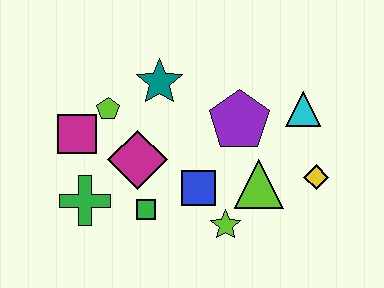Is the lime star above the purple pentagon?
No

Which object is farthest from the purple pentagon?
The green cross is farthest from the purple pentagon.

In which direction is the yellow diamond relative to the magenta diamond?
The yellow diamond is to the right of the magenta diamond.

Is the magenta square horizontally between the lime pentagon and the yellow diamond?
No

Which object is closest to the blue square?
The lime star is closest to the blue square.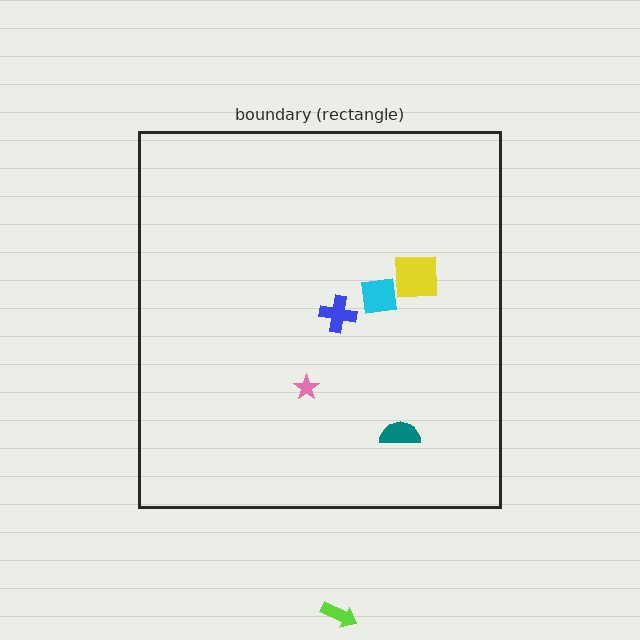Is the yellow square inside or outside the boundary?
Inside.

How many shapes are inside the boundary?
5 inside, 1 outside.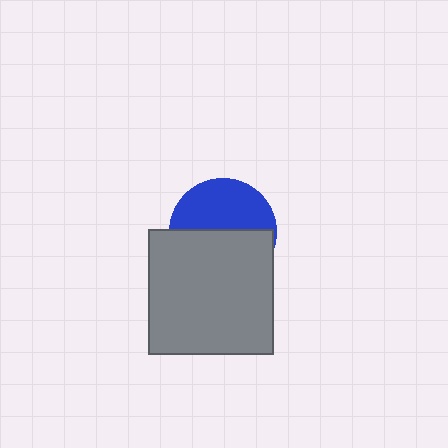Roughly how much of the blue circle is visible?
About half of it is visible (roughly 48%).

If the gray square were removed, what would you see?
You would see the complete blue circle.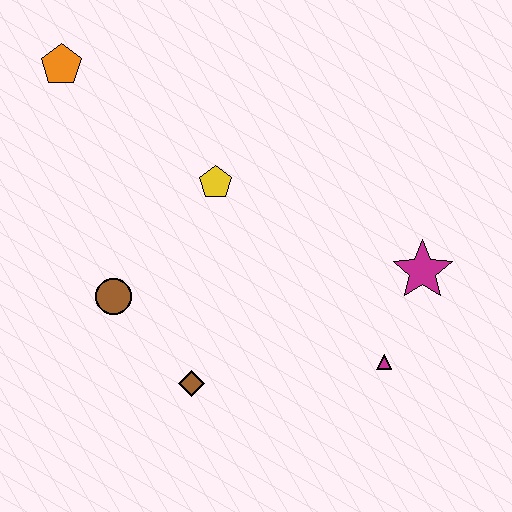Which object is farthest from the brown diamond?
The orange pentagon is farthest from the brown diamond.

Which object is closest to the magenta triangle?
The magenta star is closest to the magenta triangle.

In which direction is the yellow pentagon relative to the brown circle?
The yellow pentagon is above the brown circle.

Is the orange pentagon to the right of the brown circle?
No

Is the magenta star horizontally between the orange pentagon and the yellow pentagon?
No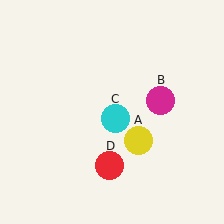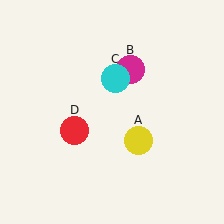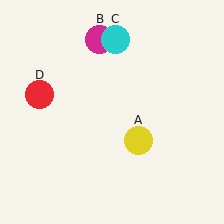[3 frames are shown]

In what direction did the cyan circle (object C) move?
The cyan circle (object C) moved up.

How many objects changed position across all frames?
3 objects changed position: magenta circle (object B), cyan circle (object C), red circle (object D).